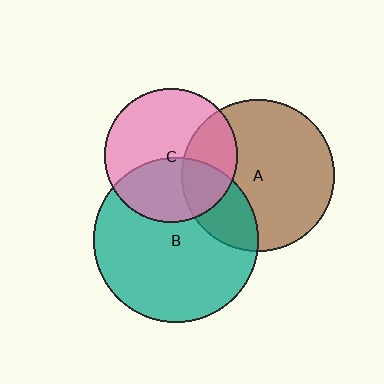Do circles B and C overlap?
Yes.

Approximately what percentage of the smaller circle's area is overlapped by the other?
Approximately 40%.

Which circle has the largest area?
Circle B (teal).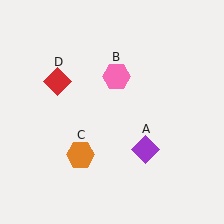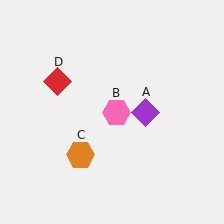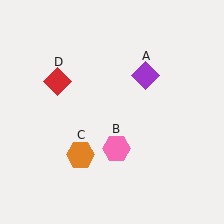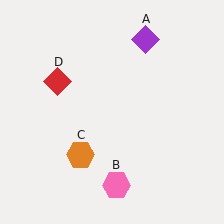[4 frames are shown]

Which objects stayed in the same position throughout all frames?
Orange hexagon (object C) and red diamond (object D) remained stationary.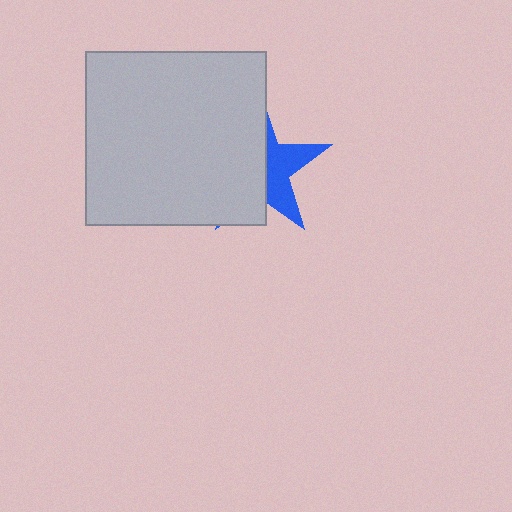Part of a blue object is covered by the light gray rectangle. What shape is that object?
It is a star.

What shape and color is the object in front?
The object in front is a light gray rectangle.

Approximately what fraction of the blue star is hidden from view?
Roughly 61% of the blue star is hidden behind the light gray rectangle.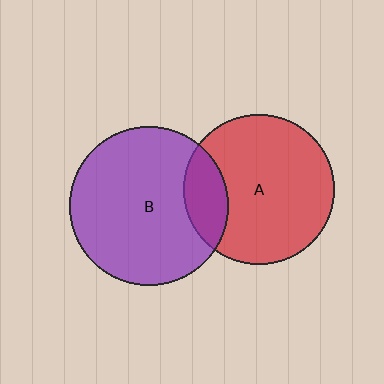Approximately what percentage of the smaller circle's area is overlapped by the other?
Approximately 20%.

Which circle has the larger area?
Circle B (purple).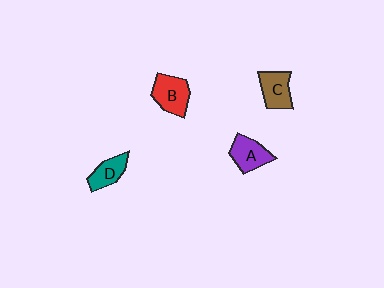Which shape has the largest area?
Shape B (red).